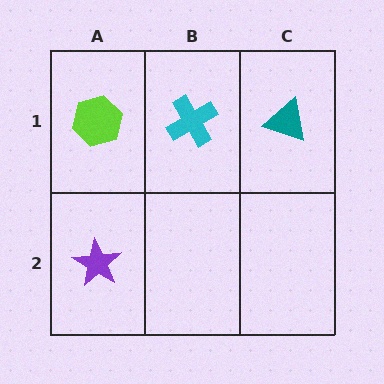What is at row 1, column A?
A lime hexagon.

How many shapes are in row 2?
1 shape.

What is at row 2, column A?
A purple star.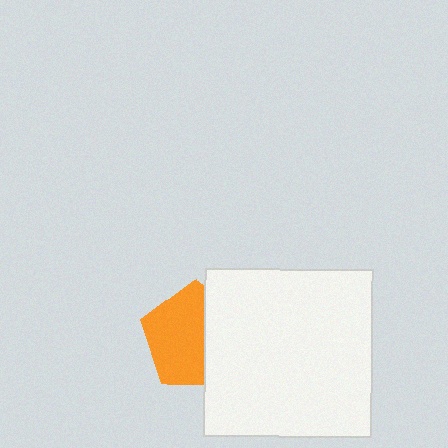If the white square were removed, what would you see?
You would see the complete orange pentagon.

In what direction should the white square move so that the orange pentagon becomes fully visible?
The white square should move right. That is the shortest direction to clear the overlap and leave the orange pentagon fully visible.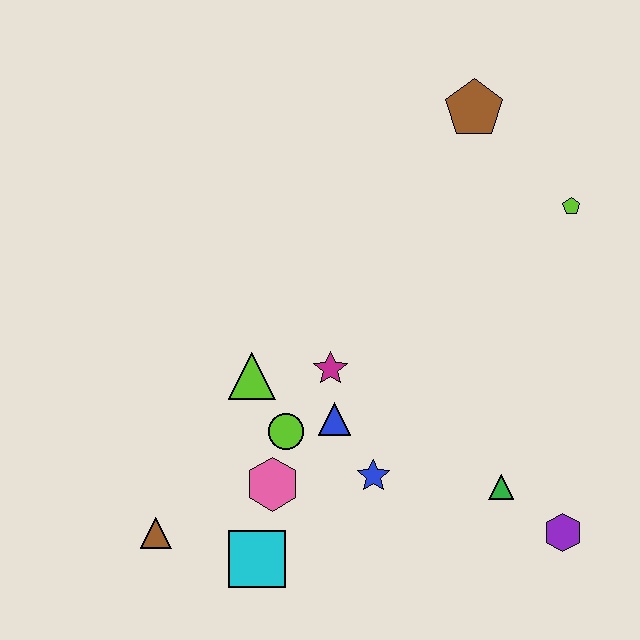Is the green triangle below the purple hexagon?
No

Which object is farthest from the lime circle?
The brown pentagon is farthest from the lime circle.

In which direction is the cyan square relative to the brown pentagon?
The cyan square is below the brown pentagon.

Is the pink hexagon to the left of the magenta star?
Yes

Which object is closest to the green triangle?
The purple hexagon is closest to the green triangle.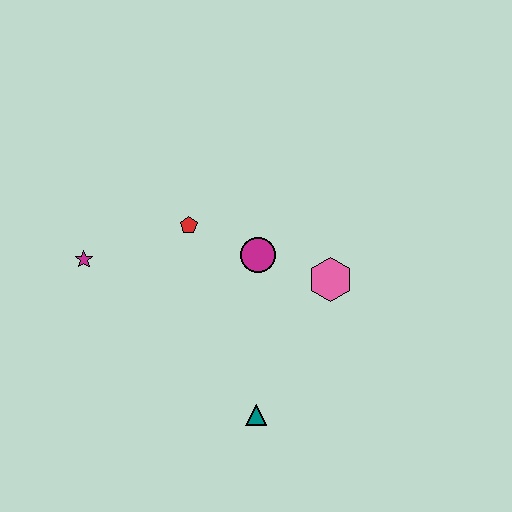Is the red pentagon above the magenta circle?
Yes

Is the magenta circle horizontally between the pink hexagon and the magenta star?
Yes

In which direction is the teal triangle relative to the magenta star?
The teal triangle is to the right of the magenta star.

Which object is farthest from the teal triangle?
The magenta star is farthest from the teal triangle.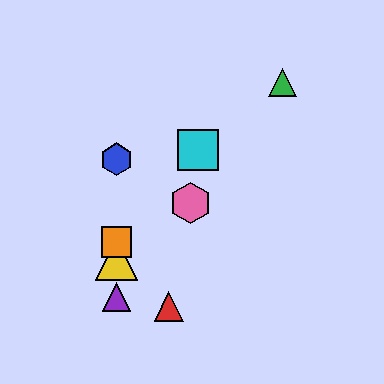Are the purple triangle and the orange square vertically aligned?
Yes, both are at x≈117.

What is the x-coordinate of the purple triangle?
The purple triangle is at x≈117.